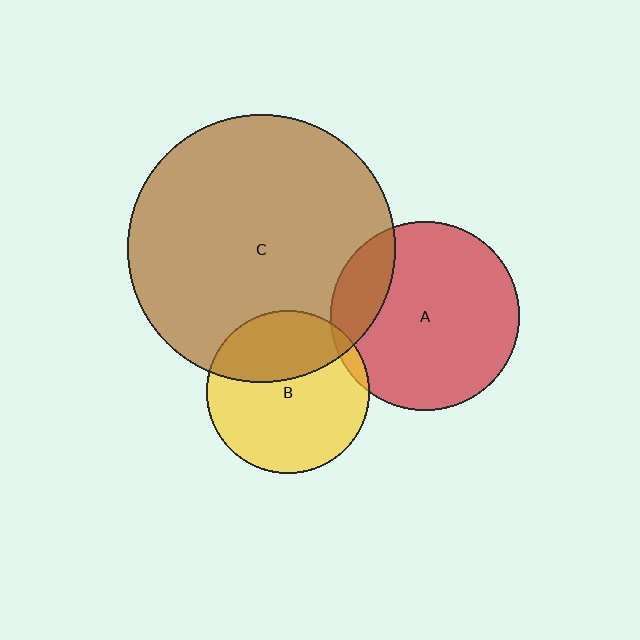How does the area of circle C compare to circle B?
Approximately 2.7 times.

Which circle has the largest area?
Circle C (brown).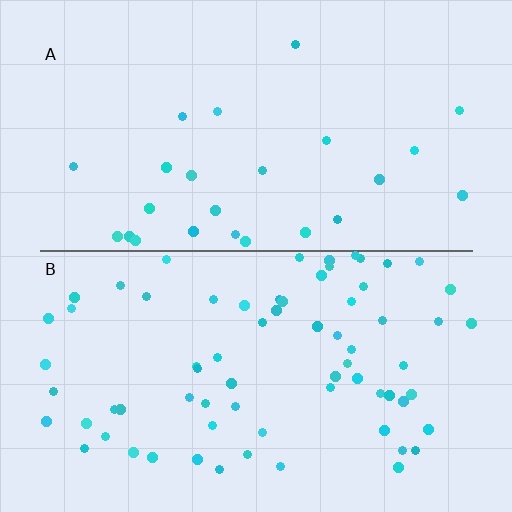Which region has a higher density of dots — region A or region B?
B (the bottom).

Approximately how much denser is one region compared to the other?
Approximately 2.8× — region B over region A.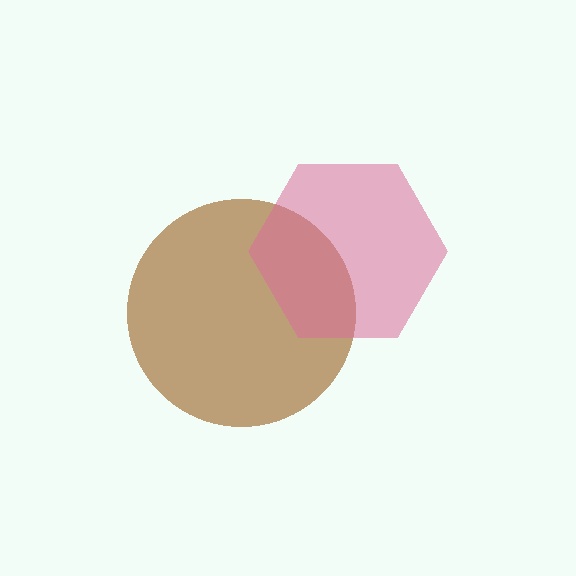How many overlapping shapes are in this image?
There are 2 overlapping shapes in the image.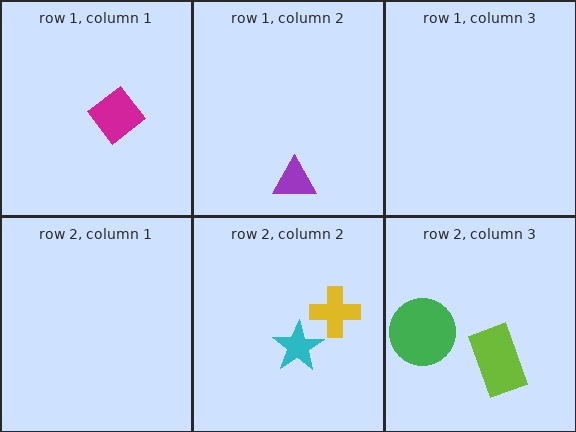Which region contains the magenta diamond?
The row 1, column 1 region.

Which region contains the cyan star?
The row 2, column 2 region.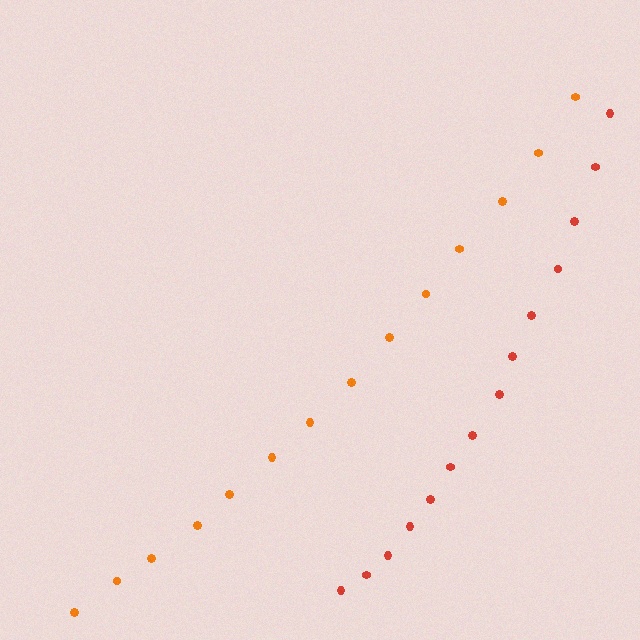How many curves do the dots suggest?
There are 2 distinct paths.